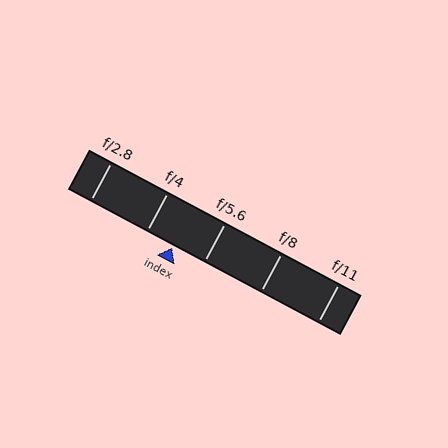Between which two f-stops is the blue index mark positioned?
The index mark is between f/4 and f/5.6.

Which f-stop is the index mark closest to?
The index mark is closest to f/4.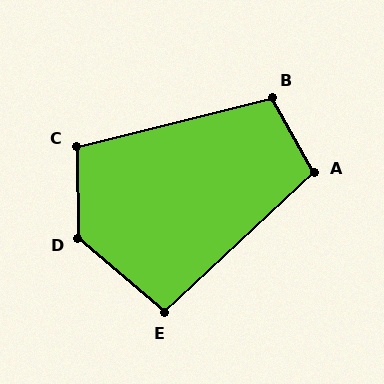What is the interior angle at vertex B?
Approximately 105 degrees (obtuse).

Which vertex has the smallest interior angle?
E, at approximately 96 degrees.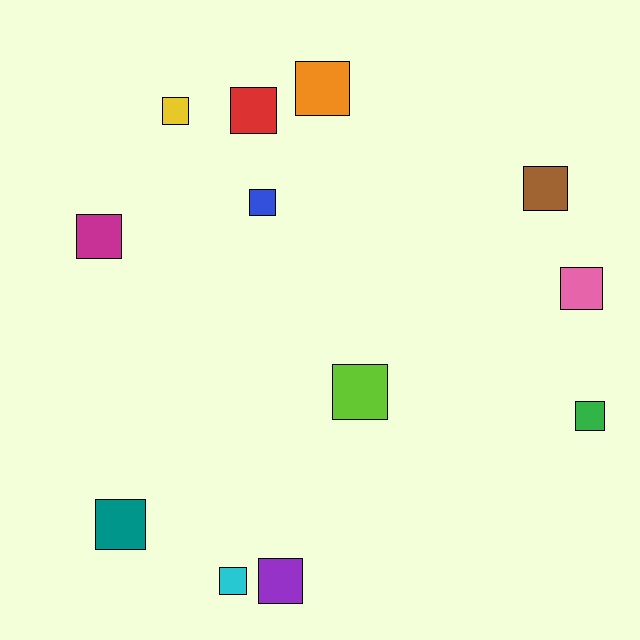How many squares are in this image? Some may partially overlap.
There are 12 squares.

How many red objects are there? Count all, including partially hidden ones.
There is 1 red object.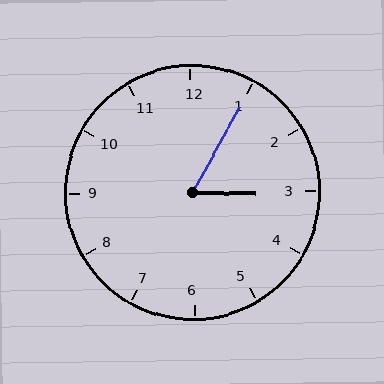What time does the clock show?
3:05.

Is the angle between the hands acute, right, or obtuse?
It is acute.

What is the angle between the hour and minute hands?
Approximately 62 degrees.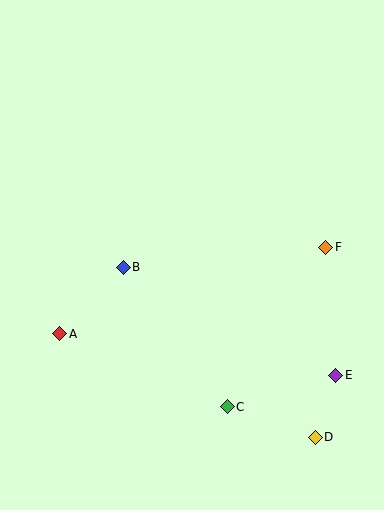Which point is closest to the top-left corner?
Point B is closest to the top-left corner.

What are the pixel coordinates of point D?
Point D is at (315, 437).